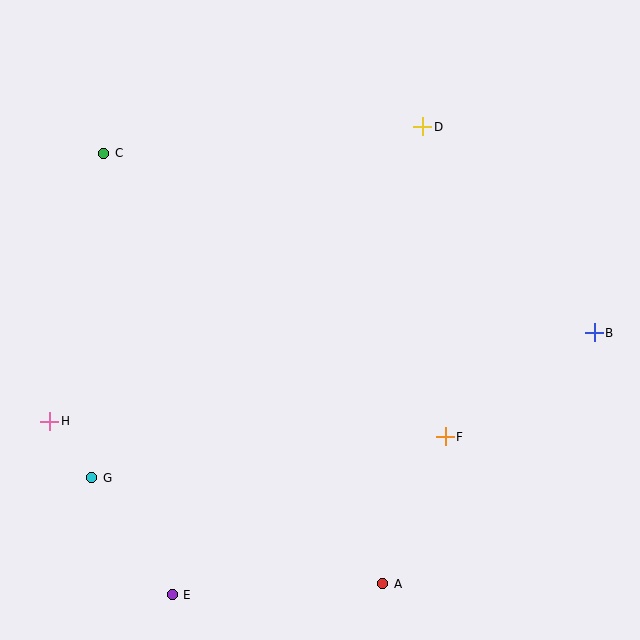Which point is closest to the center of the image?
Point F at (445, 437) is closest to the center.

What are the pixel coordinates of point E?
Point E is at (172, 595).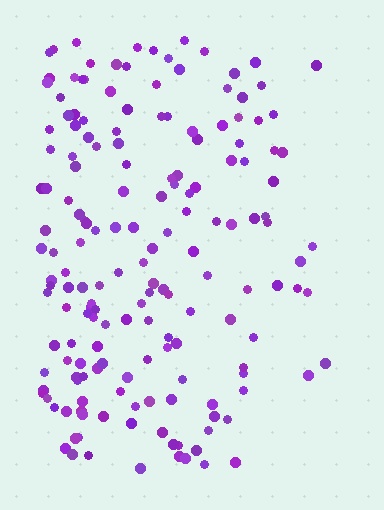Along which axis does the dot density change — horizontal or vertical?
Horizontal.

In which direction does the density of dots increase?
From right to left, with the left side densest.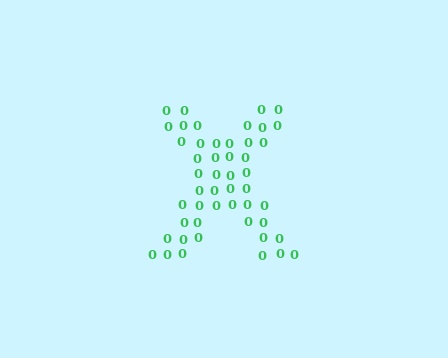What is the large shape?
The large shape is the letter X.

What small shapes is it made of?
It is made of small digit 0's.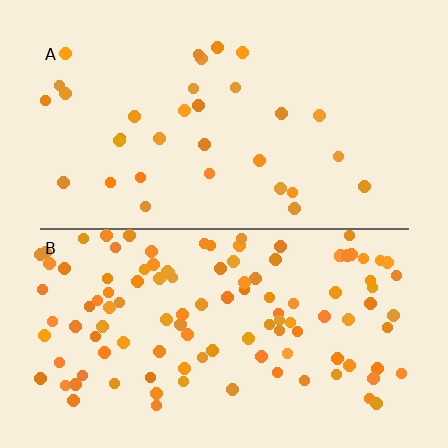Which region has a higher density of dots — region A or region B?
B (the bottom).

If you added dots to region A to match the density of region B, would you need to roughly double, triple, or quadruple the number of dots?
Approximately quadruple.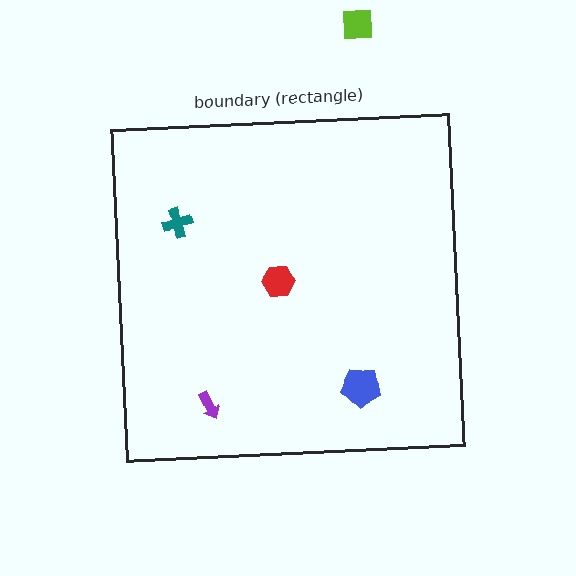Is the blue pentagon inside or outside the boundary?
Inside.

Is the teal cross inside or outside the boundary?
Inside.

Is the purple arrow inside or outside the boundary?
Inside.